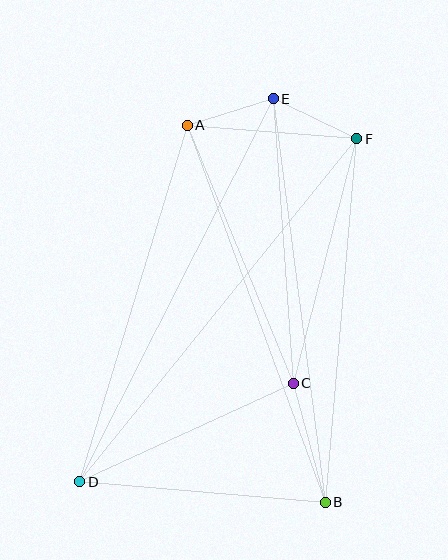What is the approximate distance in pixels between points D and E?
The distance between D and E is approximately 429 pixels.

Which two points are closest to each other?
Points A and E are closest to each other.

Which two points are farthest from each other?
Points D and F are farthest from each other.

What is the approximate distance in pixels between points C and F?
The distance between C and F is approximately 253 pixels.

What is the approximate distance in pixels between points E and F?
The distance between E and F is approximately 92 pixels.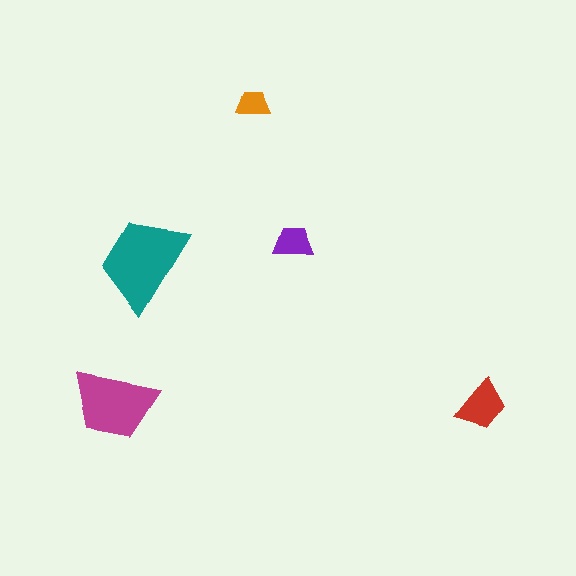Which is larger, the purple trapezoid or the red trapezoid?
The red one.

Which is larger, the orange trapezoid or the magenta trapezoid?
The magenta one.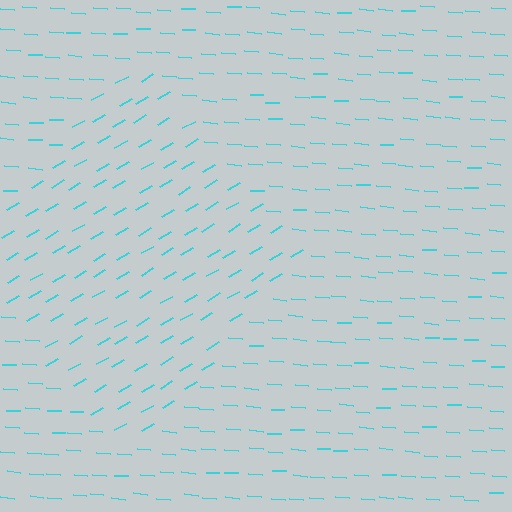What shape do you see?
I see a diamond.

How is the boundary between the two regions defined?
The boundary is defined purely by a change in line orientation (approximately 35 degrees difference). All lines are the same color and thickness.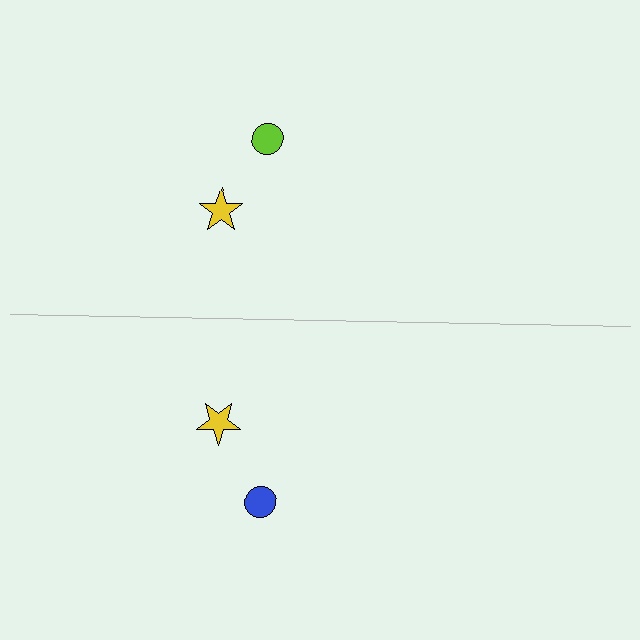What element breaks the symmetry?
The blue circle on the bottom side breaks the symmetry — its mirror counterpart is lime.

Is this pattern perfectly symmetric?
No, the pattern is not perfectly symmetric. The blue circle on the bottom side breaks the symmetry — its mirror counterpart is lime.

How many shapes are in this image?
There are 4 shapes in this image.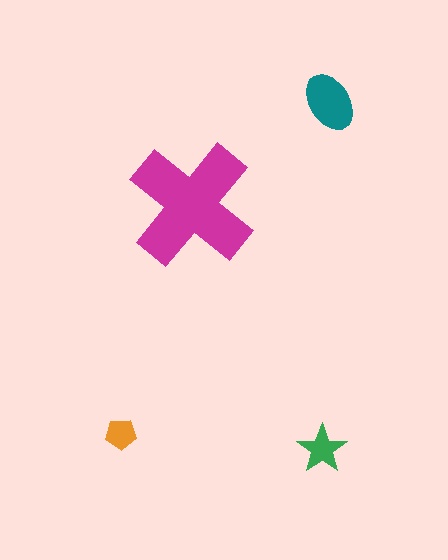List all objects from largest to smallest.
The magenta cross, the teal ellipse, the green star, the orange pentagon.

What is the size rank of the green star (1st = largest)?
3rd.